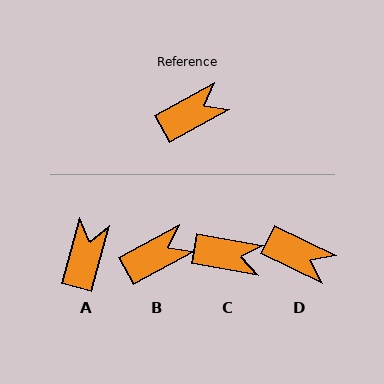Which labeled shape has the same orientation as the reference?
B.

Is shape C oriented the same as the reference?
No, it is off by about 38 degrees.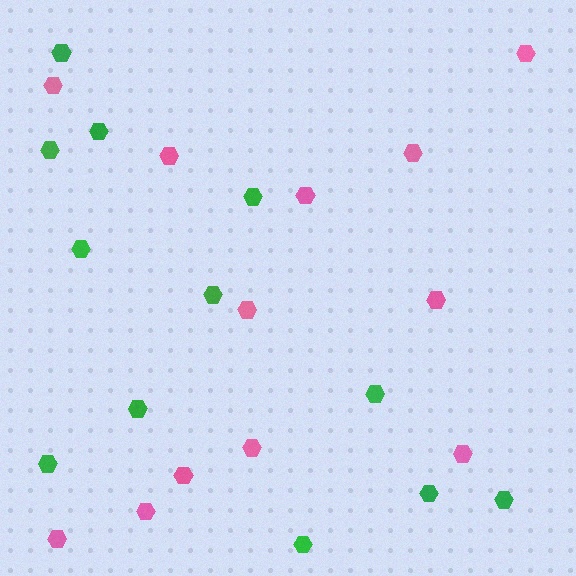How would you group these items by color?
There are 2 groups: one group of green hexagons (12) and one group of pink hexagons (12).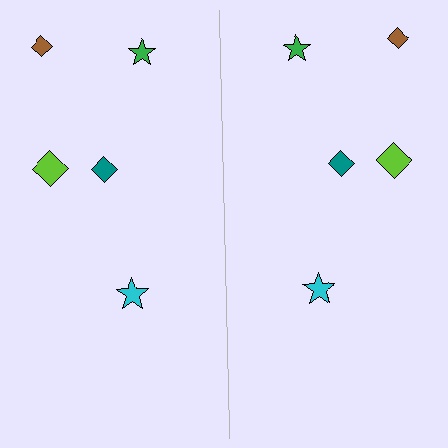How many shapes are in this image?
There are 10 shapes in this image.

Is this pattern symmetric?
Yes, this pattern has bilateral (reflection) symmetry.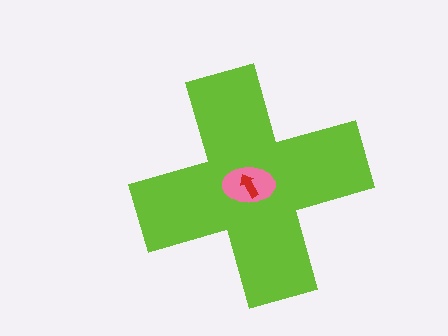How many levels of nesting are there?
3.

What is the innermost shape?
The red arrow.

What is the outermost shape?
The lime cross.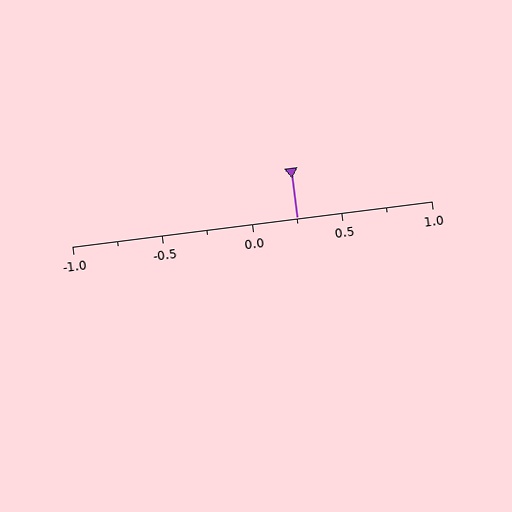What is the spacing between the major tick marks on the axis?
The major ticks are spaced 0.5 apart.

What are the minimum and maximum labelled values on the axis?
The axis runs from -1.0 to 1.0.